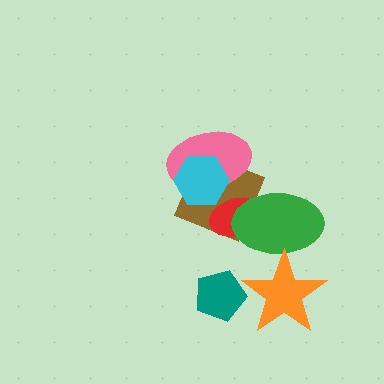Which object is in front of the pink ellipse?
The cyan hexagon is in front of the pink ellipse.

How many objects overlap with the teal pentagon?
1 object overlaps with the teal pentagon.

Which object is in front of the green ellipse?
The orange star is in front of the green ellipse.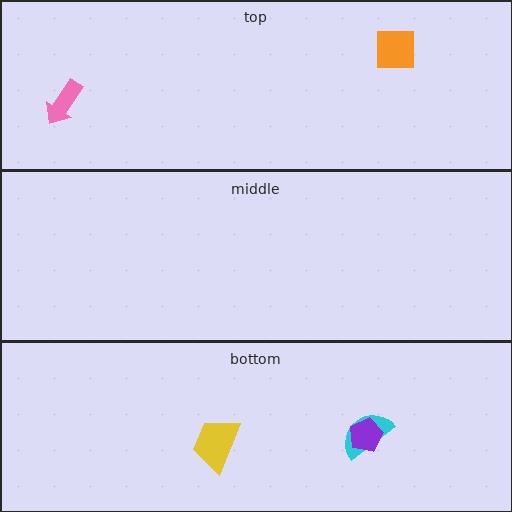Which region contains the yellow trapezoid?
The bottom region.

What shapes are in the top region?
The pink arrow, the orange square.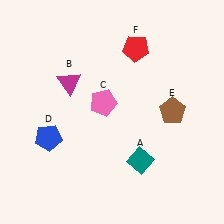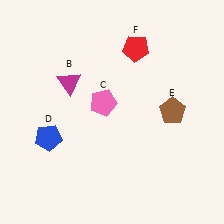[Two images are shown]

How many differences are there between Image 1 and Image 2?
There is 1 difference between the two images.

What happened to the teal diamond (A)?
The teal diamond (A) was removed in Image 2. It was in the bottom-right area of Image 1.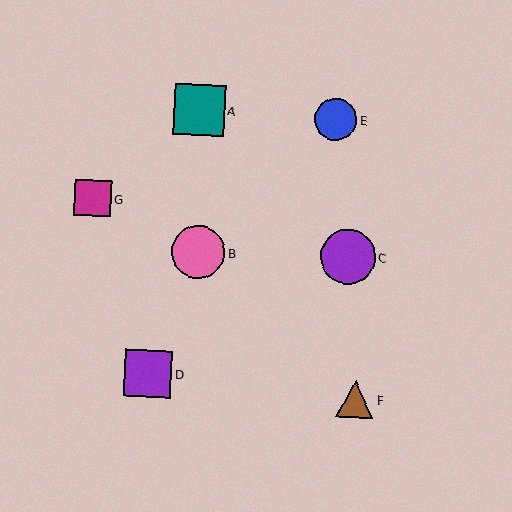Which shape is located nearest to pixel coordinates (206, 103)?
The teal square (labeled A) at (199, 110) is nearest to that location.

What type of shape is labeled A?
Shape A is a teal square.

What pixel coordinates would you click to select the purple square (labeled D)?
Click at (148, 374) to select the purple square D.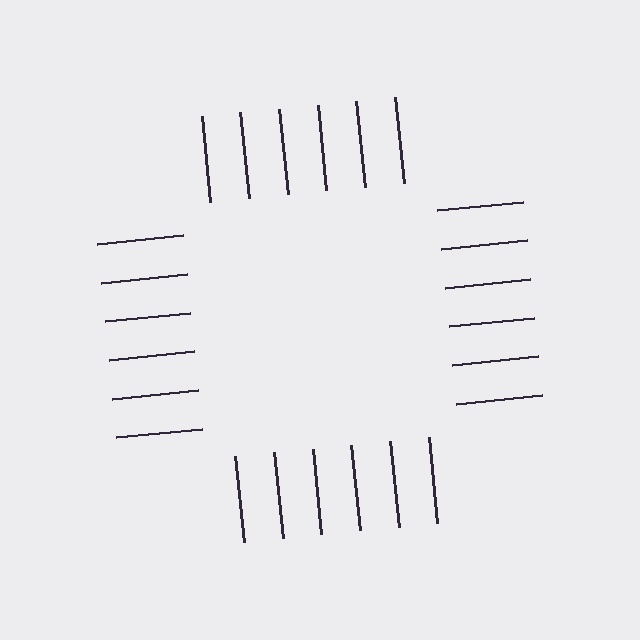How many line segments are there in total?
24 — 6 along each of the 4 edges.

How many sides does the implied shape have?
4 sides — the line-ends trace a square.